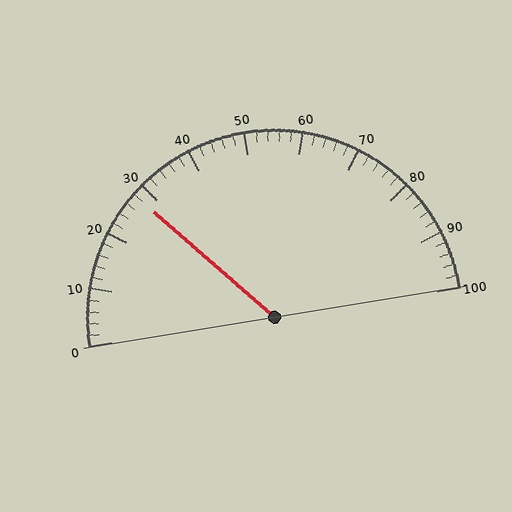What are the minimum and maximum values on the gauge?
The gauge ranges from 0 to 100.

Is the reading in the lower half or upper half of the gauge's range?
The reading is in the lower half of the range (0 to 100).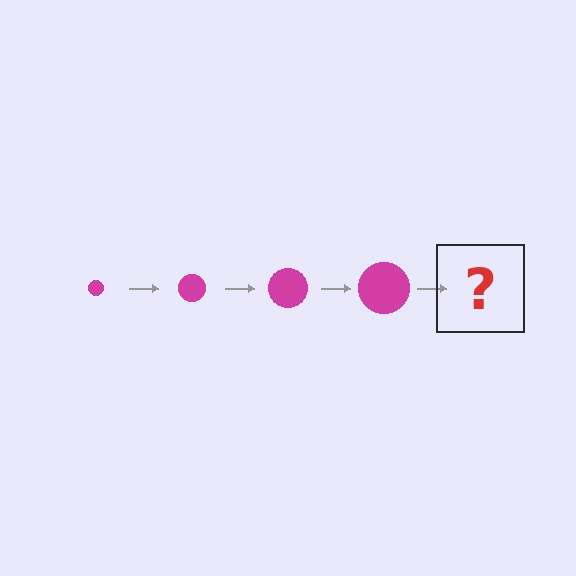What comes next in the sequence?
The next element should be a magenta circle, larger than the previous one.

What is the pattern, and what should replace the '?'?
The pattern is that the circle gets progressively larger each step. The '?' should be a magenta circle, larger than the previous one.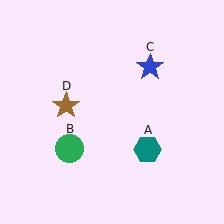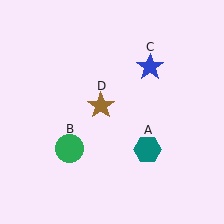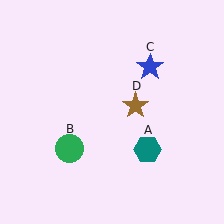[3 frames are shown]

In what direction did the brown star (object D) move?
The brown star (object D) moved right.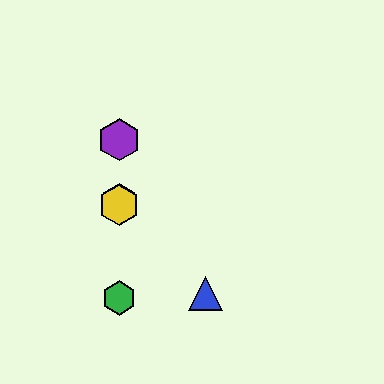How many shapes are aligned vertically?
4 shapes (the red hexagon, the green hexagon, the yellow hexagon, the purple hexagon) are aligned vertically.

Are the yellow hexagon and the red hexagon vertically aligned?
Yes, both are at x≈119.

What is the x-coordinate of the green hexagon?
The green hexagon is at x≈119.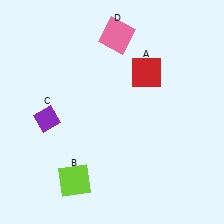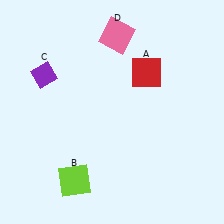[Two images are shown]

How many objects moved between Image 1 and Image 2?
1 object moved between the two images.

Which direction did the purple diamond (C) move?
The purple diamond (C) moved up.